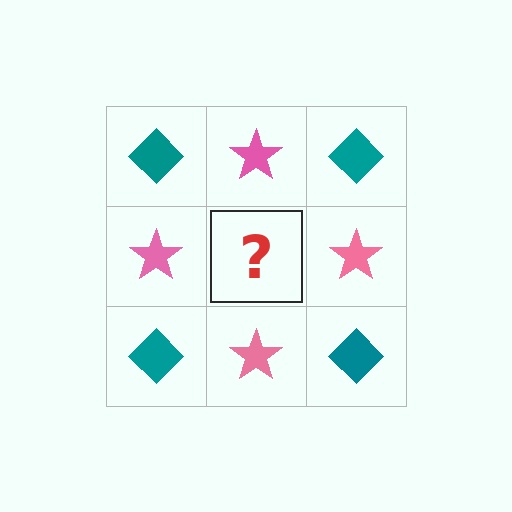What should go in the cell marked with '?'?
The missing cell should contain a teal diamond.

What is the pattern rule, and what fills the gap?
The rule is that it alternates teal diamond and pink star in a checkerboard pattern. The gap should be filled with a teal diamond.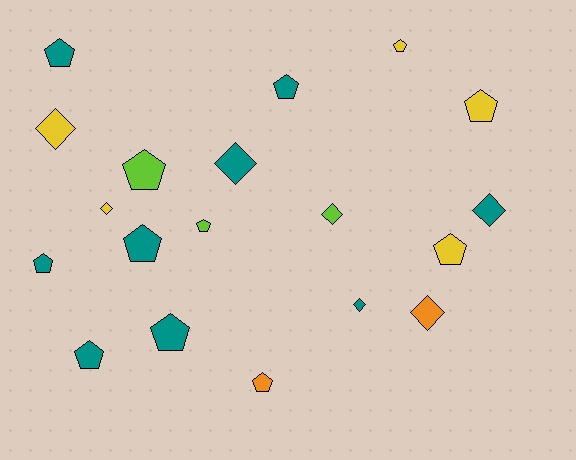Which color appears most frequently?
Teal, with 9 objects.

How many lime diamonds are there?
There is 1 lime diamond.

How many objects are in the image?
There are 19 objects.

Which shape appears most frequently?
Pentagon, with 12 objects.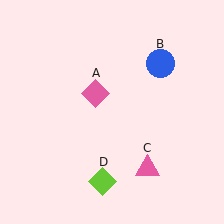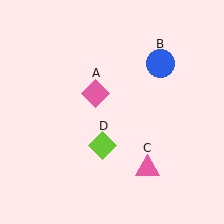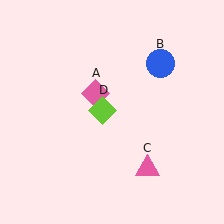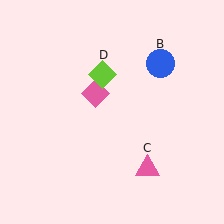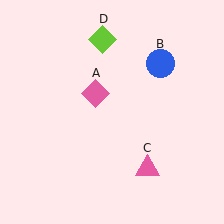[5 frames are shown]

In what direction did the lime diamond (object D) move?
The lime diamond (object D) moved up.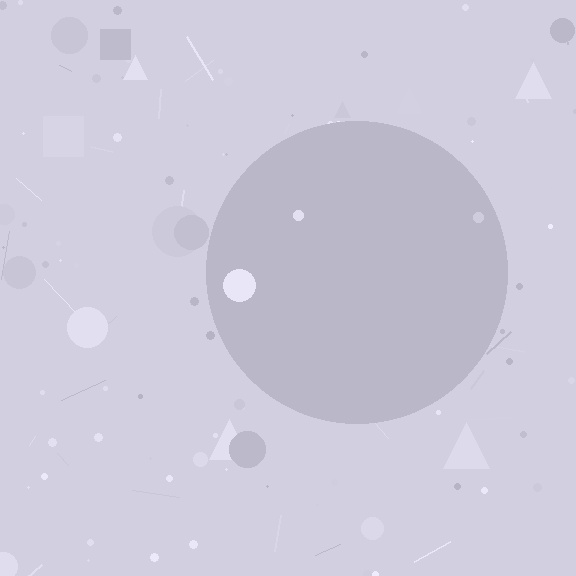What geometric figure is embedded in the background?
A circle is embedded in the background.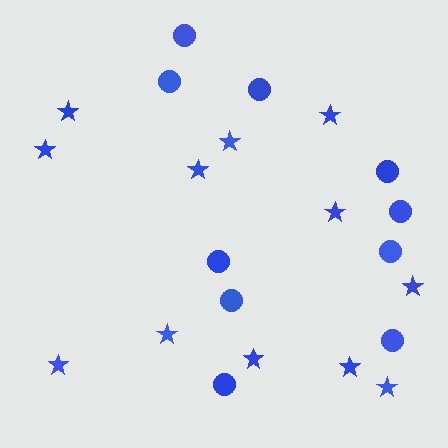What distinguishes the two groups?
There are 2 groups: one group of stars (12) and one group of circles (10).